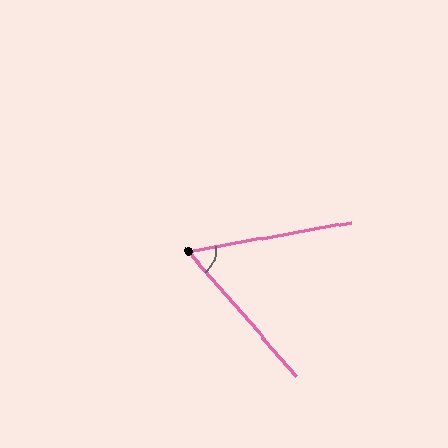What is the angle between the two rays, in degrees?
Approximately 59 degrees.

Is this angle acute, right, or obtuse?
It is acute.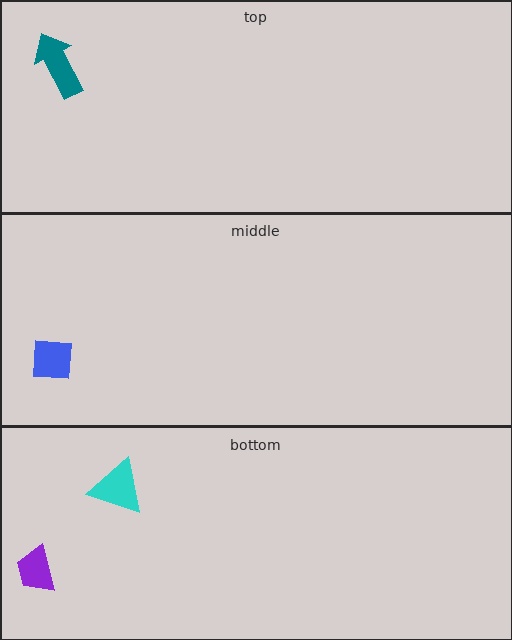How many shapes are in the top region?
1.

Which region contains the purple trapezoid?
The bottom region.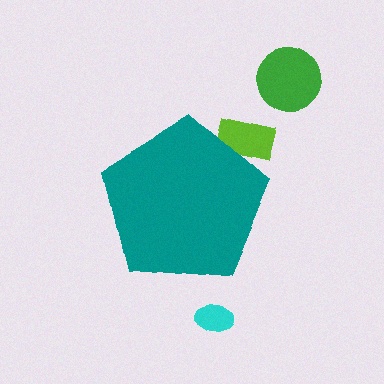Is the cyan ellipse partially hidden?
No, the cyan ellipse is fully visible.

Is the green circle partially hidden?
No, the green circle is fully visible.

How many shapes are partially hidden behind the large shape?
1 shape is partially hidden.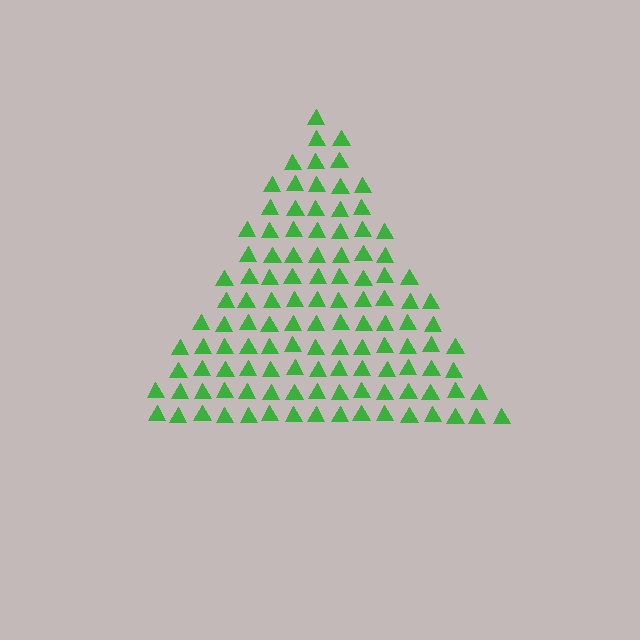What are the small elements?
The small elements are triangles.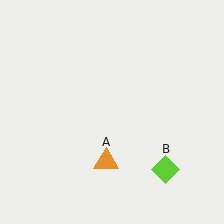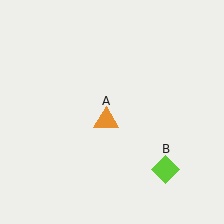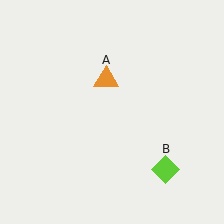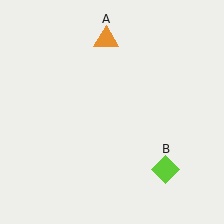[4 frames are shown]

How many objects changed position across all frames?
1 object changed position: orange triangle (object A).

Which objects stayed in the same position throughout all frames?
Lime diamond (object B) remained stationary.